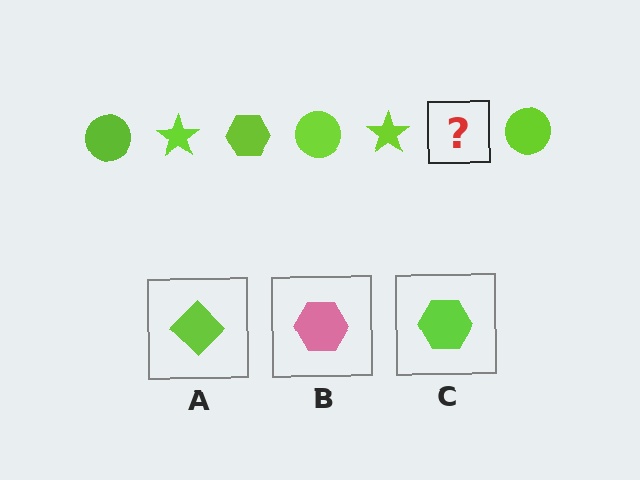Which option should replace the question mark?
Option C.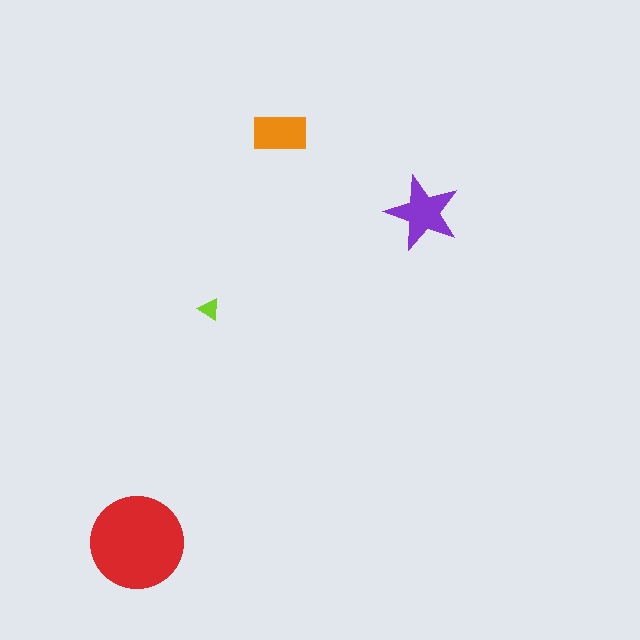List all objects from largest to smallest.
The red circle, the purple star, the orange rectangle, the lime triangle.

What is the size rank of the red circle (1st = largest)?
1st.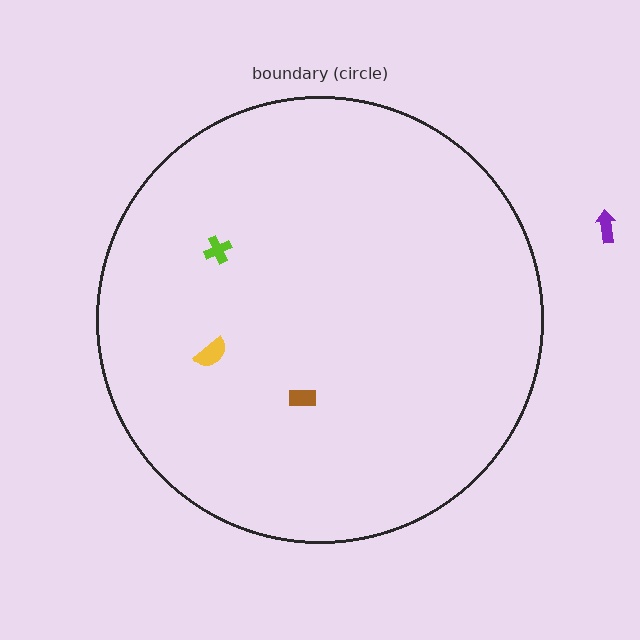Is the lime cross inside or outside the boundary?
Inside.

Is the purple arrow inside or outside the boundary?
Outside.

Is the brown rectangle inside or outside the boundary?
Inside.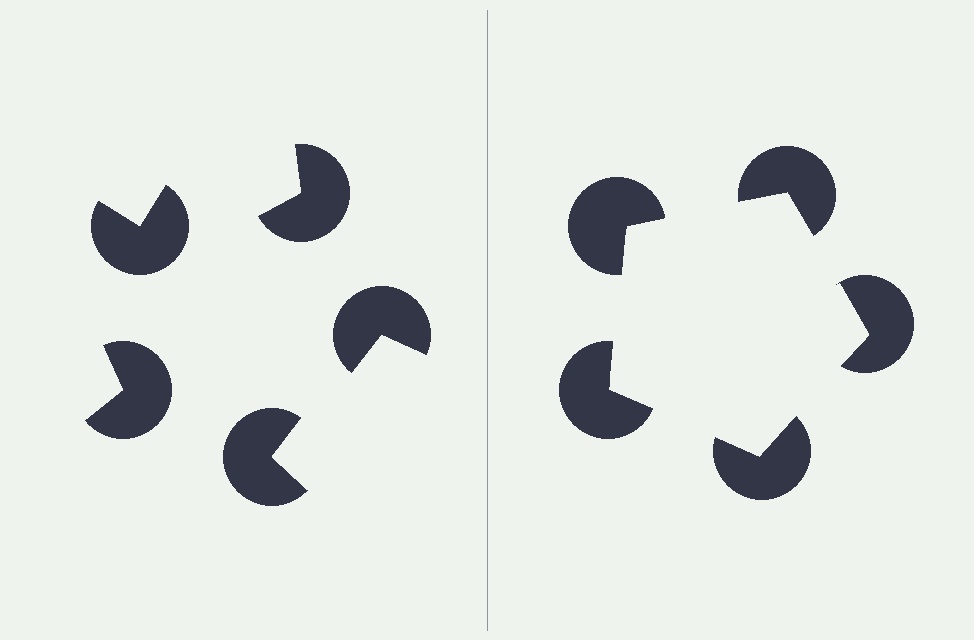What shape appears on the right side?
An illusory pentagon.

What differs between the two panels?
The pac-man discs are positioned identically on both sides; only the wedge orientations differ. On the right they align to a pentagon; on the left they are misaligned.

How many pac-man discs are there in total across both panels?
10 — 5 on each side.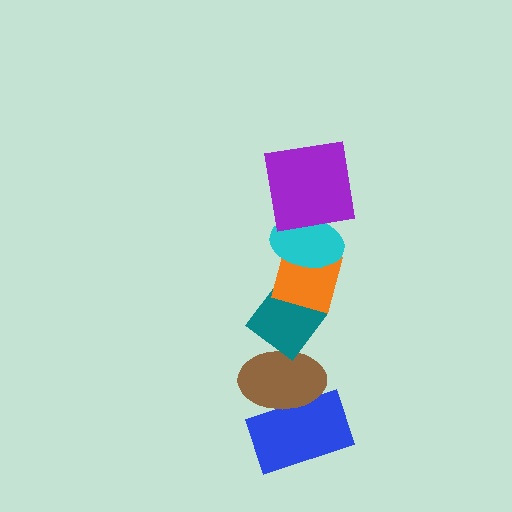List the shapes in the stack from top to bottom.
From top to bottom: the purple square, the cyan ellipse, the orange diamond, the teal diamond, the brown ellipse, the blue rectangle.